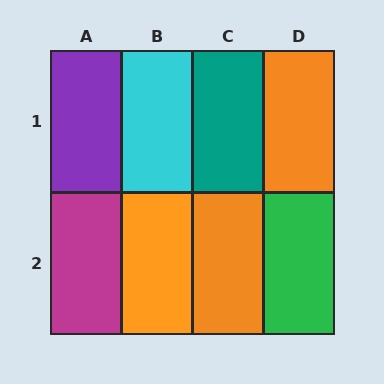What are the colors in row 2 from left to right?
Magenta, orange, orange, green.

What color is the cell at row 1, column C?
Teal.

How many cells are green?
1 cell is green.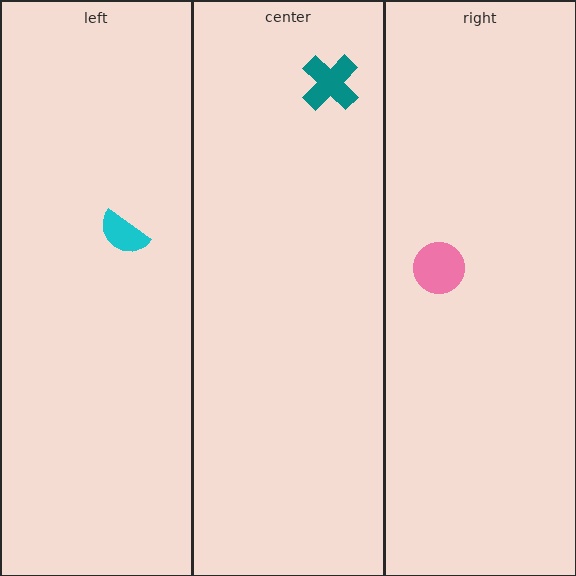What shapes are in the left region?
The cyan semicircle.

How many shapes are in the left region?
1.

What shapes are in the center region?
The teal cross.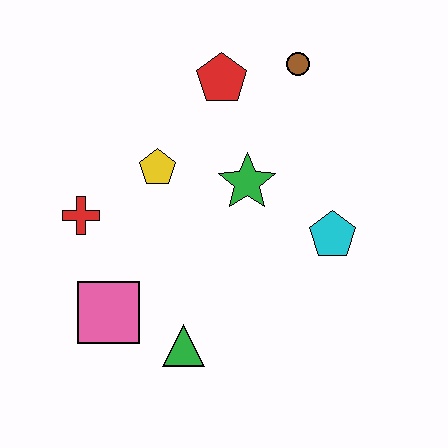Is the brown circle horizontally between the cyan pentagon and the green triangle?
Yes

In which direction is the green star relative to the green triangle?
The green star is above the green triangle.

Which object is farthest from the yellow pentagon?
The cyan pentagon is farthest from the yellow pentagon.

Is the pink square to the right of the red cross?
Yes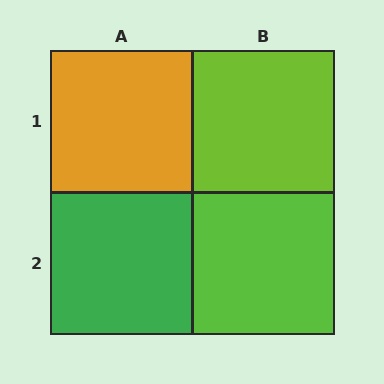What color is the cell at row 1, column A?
Orange.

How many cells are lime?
2 cells are lime.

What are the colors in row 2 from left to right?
Green, lime.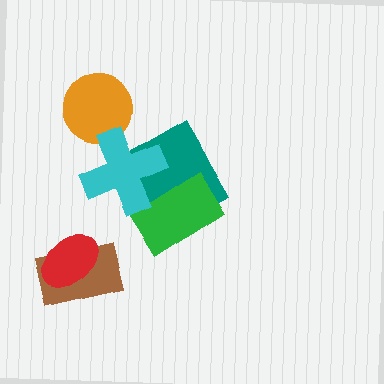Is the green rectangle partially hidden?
Yes, it is partially covered by another shape.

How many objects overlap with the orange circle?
1 object overlaps with the orange circle.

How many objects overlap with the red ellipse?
1 object overlaps with the red ellipse.